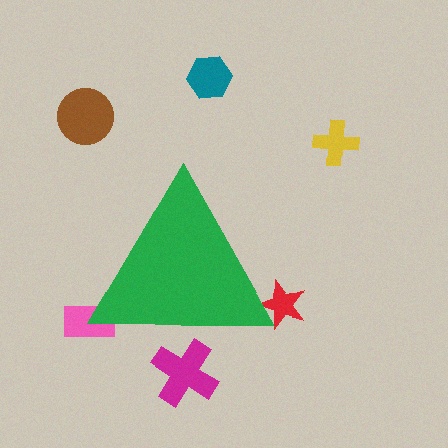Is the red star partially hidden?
Yes, the red star is partially hidden behind the green triangle.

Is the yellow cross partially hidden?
No, the yellow cross is fully visible.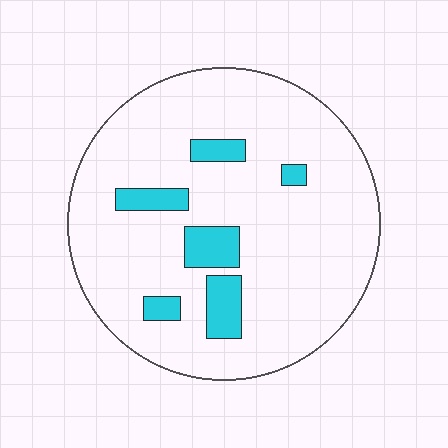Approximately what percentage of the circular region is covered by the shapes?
Approximately 10%.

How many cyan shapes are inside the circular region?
6.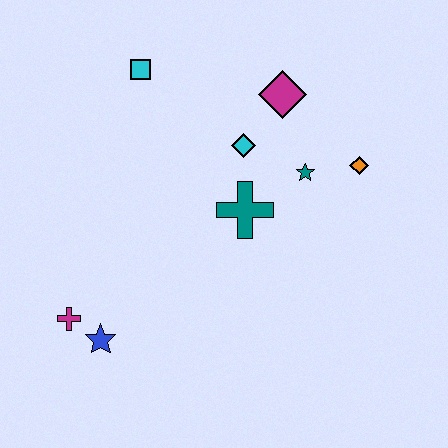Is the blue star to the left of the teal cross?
Yes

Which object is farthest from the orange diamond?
The magenta cross is farthest from the orange diamond.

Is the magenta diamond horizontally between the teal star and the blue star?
Yes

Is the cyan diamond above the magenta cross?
Yes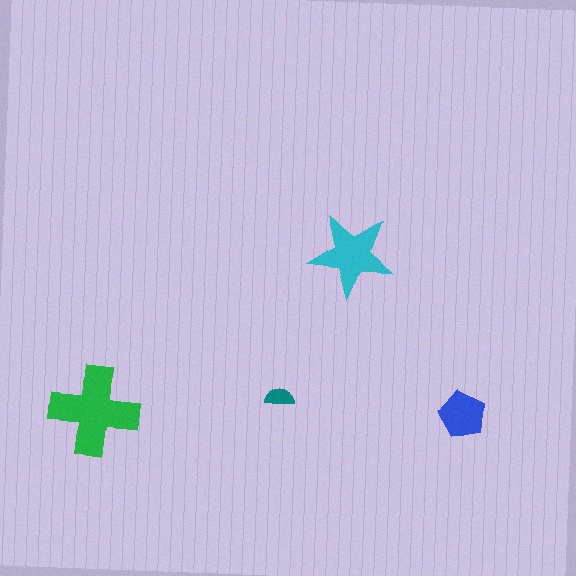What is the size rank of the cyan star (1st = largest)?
2nd.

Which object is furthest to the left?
The green cross is leftmost.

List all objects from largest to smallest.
The green cross, the cyan star, the blue pentagon, the teal semicircle.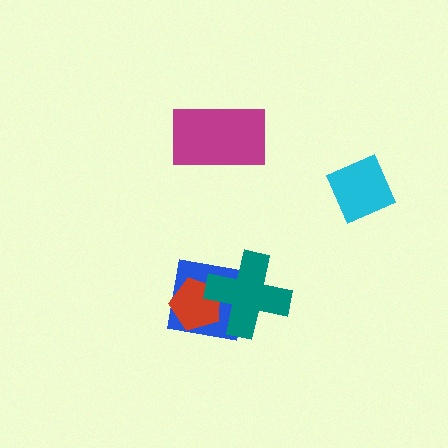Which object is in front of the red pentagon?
The teal cross is in front of the red pentagon.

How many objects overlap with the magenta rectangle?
0 objects overlap with the magenta rectangle.